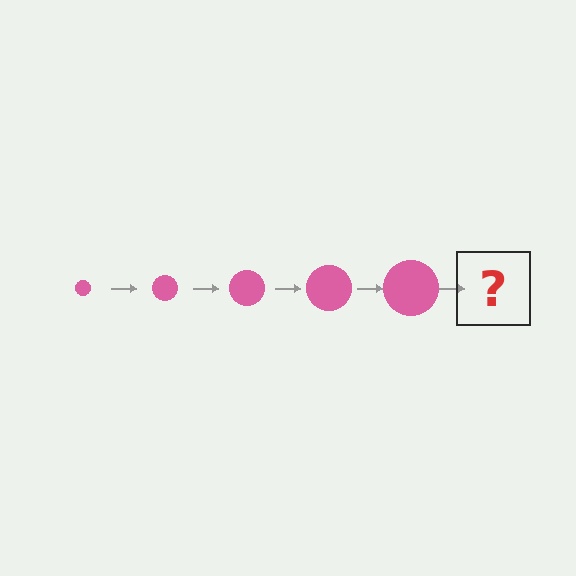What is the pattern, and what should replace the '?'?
The pattern is that the circle gets progressively larger each step. The '?' should be a pink circle, larger than the previous one.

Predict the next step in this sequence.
The next step is a pink circle, larger than the previous one.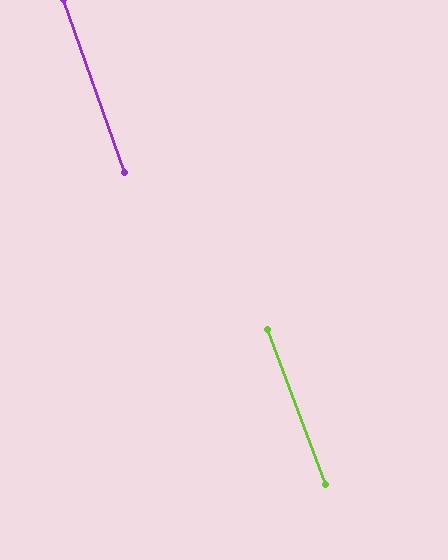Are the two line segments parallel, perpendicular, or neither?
Parallel — their directions differ by only 1.0°.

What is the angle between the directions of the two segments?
Approximately 1 degree.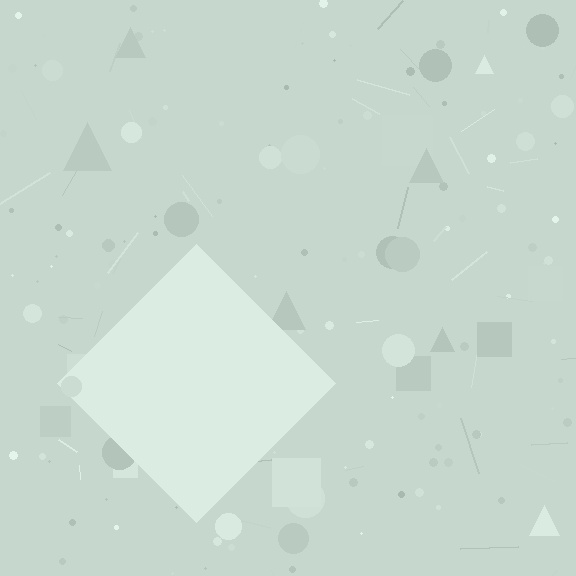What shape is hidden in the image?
A diamond is hidden in the image.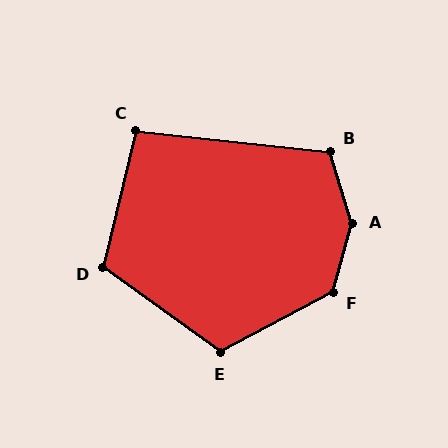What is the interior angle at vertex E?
Approximately 116 degrees (obtuse).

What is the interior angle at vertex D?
Approximately 112 degrees (obtuse).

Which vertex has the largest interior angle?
A, at approximately 147 degrees.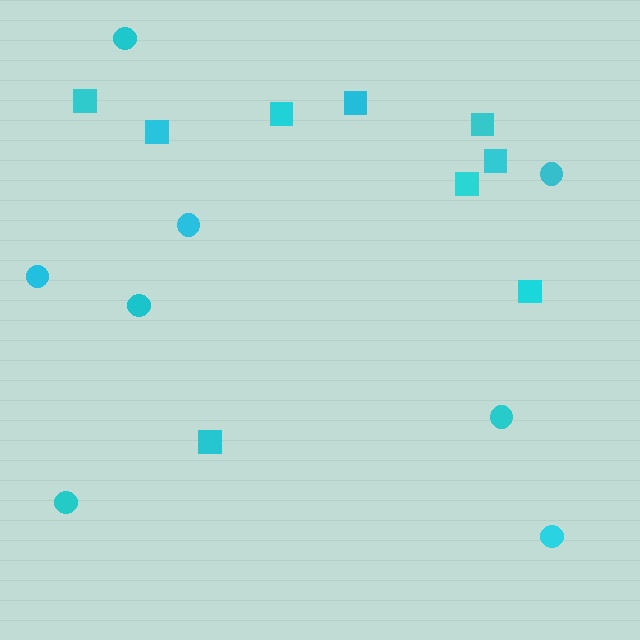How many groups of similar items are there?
There are 2 groups: one group of squares (9) and one group of circles (8).